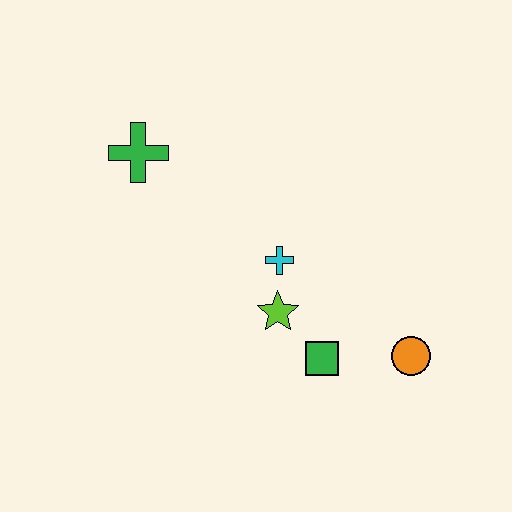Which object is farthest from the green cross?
The orange circle is farthest from the green cross.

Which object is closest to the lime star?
The cyan cross is closest to the lime star.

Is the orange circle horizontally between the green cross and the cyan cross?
No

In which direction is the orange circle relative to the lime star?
The orange circle is to the right of the lime star.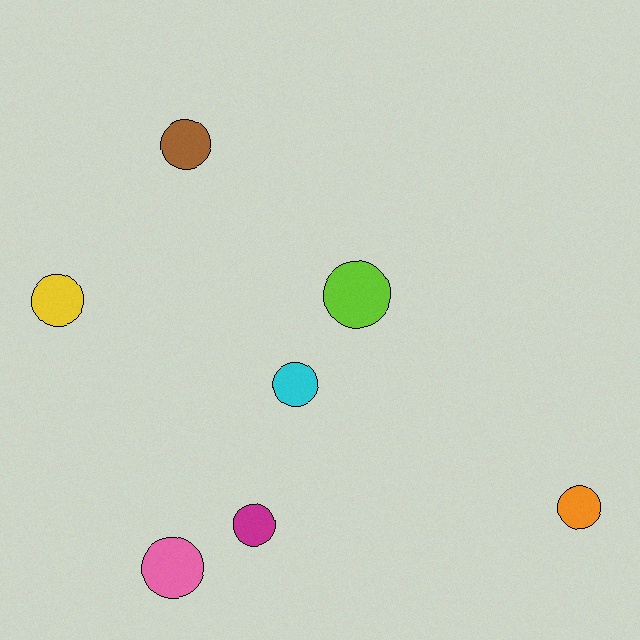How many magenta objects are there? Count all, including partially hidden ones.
There is 1 magenta object.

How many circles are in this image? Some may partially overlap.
There are 7 circles.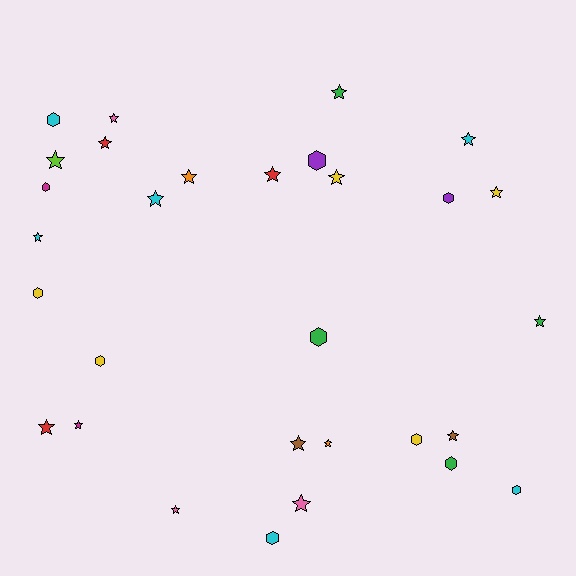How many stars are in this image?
There are 19 stars.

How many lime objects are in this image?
There is 1 lime object.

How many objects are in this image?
There are 30 objects.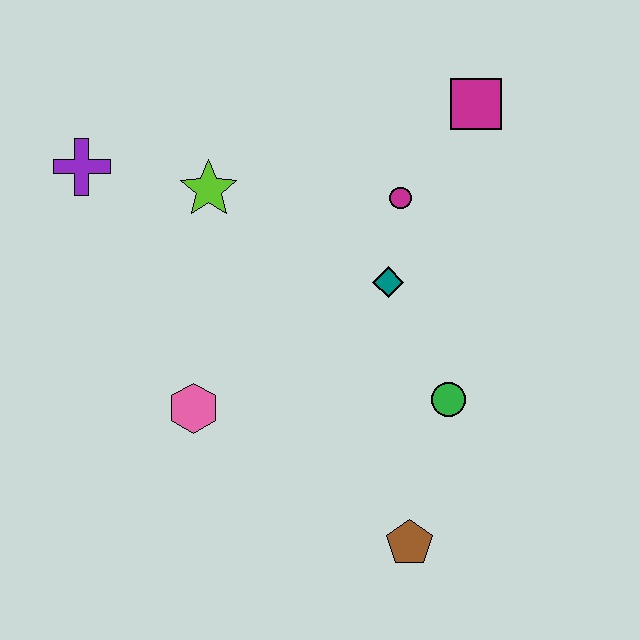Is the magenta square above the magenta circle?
Yes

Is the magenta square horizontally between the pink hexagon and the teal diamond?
No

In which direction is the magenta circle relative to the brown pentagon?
The magenta circle is above the brown pentagon.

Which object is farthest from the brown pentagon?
The purple cross is farthest from the brown pentagon.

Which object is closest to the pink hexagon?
The lime star is closest to the pink hexagon.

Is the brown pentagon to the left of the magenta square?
Yes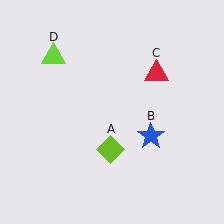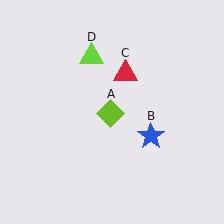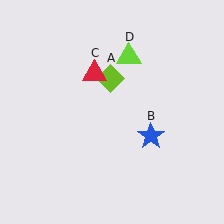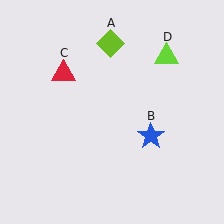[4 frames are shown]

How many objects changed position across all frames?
3 objects changed position: lime diamond (object A), red triangle (object C), lime triangle (object D).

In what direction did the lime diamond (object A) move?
The lime diamond (object A) moved up.